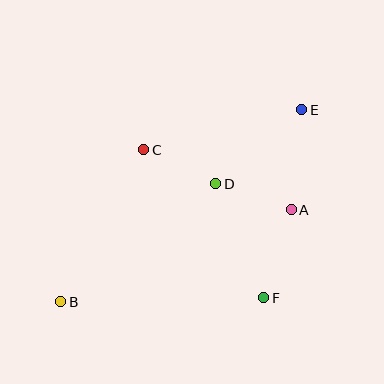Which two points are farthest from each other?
Points B and E are farthest from each other.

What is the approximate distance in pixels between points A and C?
The distance between A and C is approximately 160 pixels.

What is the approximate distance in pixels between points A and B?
The distance between A and B is approximately 248 pixels.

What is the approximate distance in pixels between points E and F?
The distance between E and F is approximately 192 pixels.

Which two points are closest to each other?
Points C and D are closest to each other.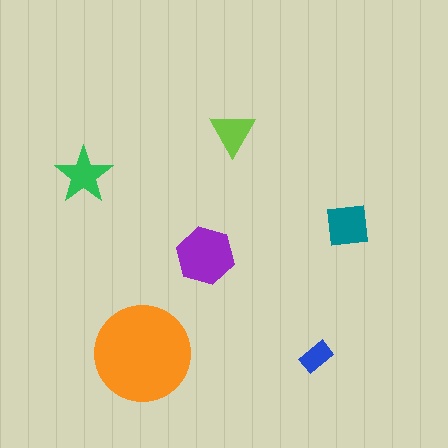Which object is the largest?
The orange circle.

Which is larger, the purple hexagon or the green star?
The purple hexagon.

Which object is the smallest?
The blue rectangle.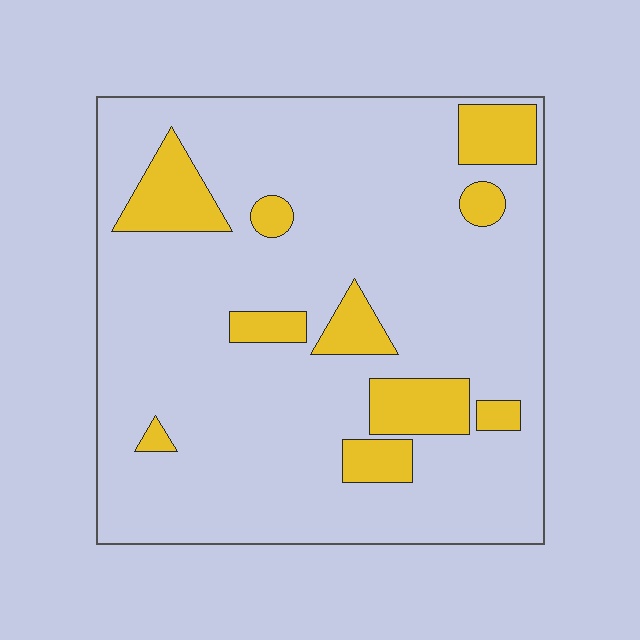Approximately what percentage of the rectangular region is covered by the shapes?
Approximately 15%.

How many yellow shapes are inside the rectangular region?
10.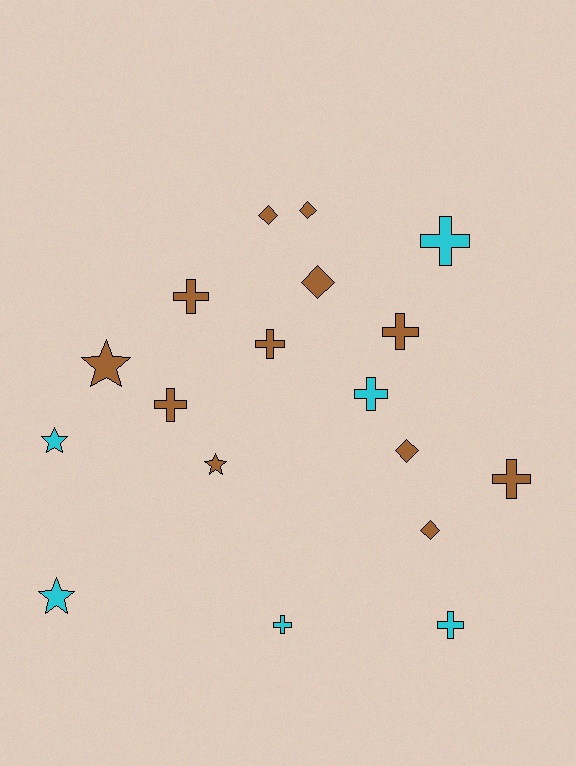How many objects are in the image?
There are 18 objects.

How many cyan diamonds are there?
There are no cyan diamonds.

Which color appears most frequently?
Brown, with 12 objects.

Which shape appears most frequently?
Cross, with 9 objects.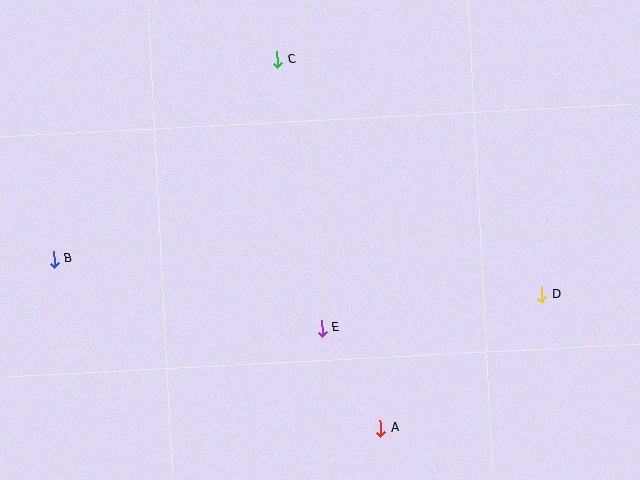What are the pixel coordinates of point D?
Point D is at (542, 294).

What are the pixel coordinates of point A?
Point A is at (381, 428).